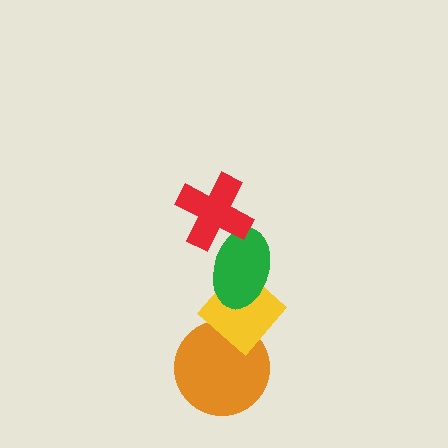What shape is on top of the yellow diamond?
The green ellipse is on top of the yellow diamond.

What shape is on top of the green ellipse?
The red cross is on top of the green ellipse.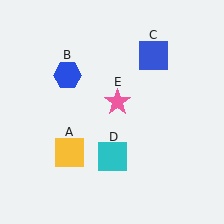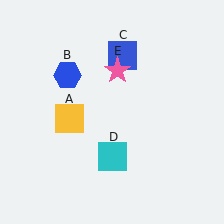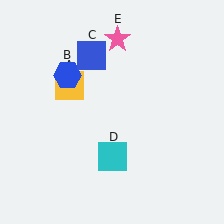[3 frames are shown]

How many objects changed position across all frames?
3 objects changed position: yellow square (object A), blue square (object C), pink star (object E).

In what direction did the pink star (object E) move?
The pink star (object E) moved up.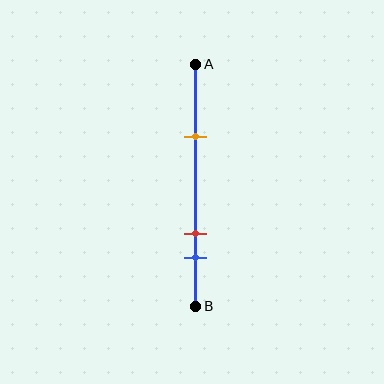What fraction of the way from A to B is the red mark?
The red mark is approximately 70% (0.7) of the way from A to B.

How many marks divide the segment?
There are 3 marks dividing the segment.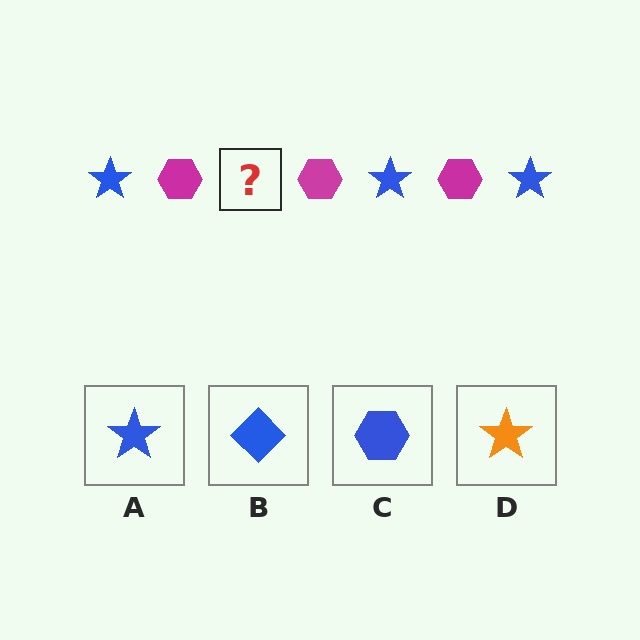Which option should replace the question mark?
Option A.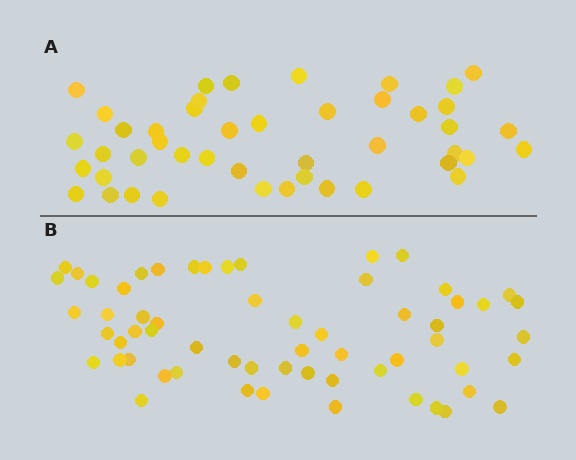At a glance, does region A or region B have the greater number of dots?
Region B (the bottom region) has more dots.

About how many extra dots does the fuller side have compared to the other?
Region B has approximately 15 more dots than region A.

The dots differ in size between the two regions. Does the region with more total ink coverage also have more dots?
No. Region A has more total ink coverage because its dots are larger, but region B actually contains more individual dots. Total area can be misleading — the number of items is what matters here.